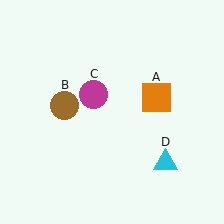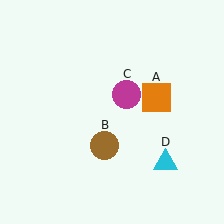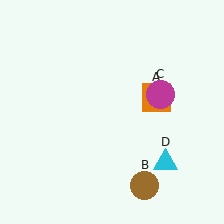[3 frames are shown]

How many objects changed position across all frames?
2 objects changed position: brown circle (object B), magenta circle (object C).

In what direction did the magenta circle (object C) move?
The magenta circle (object C) moved right.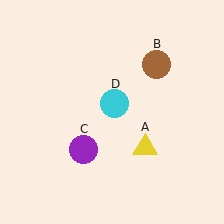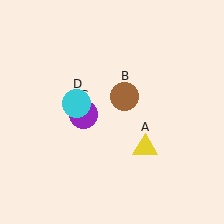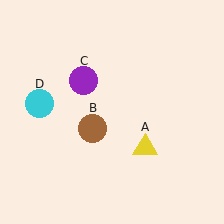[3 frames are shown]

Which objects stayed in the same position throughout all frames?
Yellow triangle (object A) remained stationary.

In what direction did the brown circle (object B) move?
The brown circle (object B) moved down and to the left.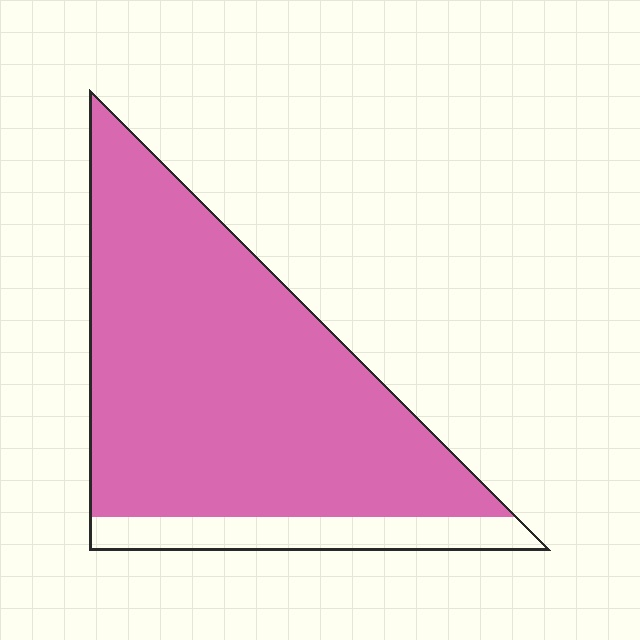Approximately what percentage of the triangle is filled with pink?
Approximately 85%.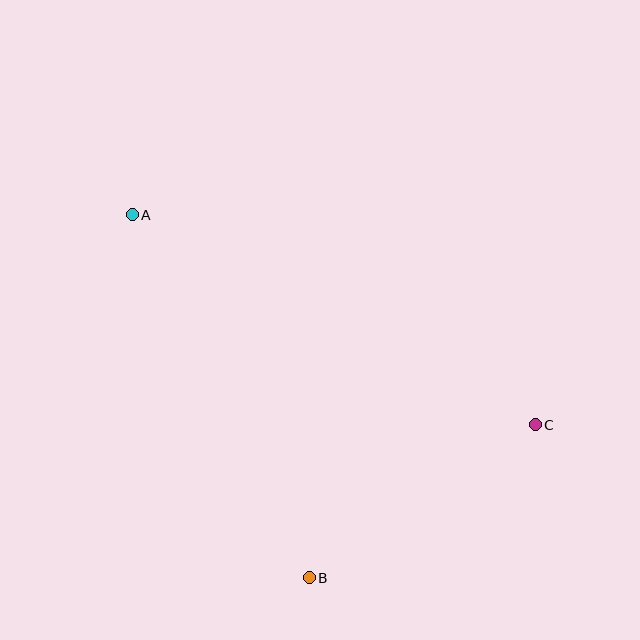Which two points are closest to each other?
Points B and C are closest to each other.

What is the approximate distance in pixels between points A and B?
The distance between A and B is approximately 404 pixels.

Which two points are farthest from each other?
Points A and C are farthest from each other.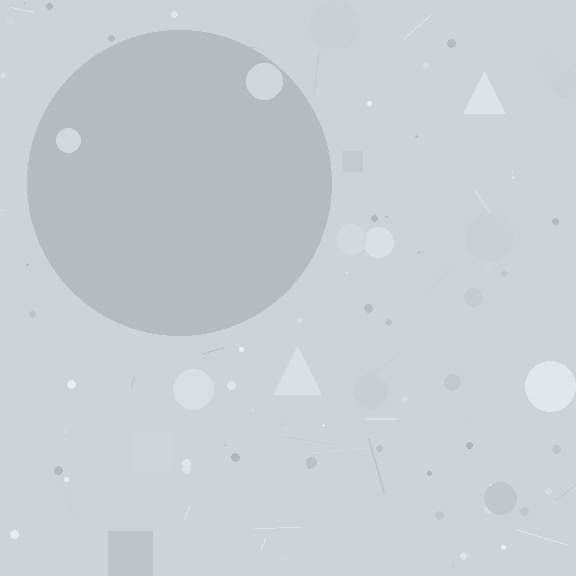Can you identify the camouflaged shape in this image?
The camouflaged shape is a circle.